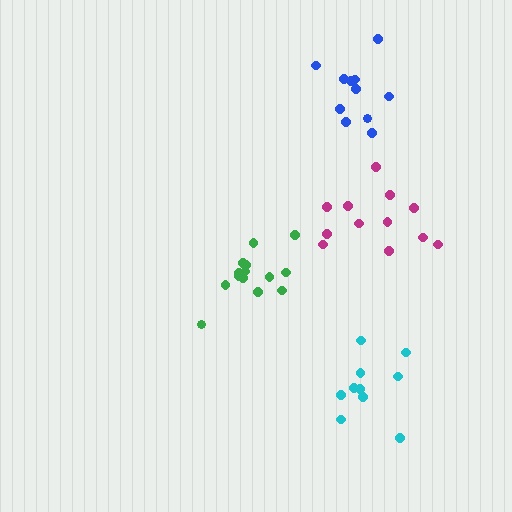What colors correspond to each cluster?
The clusters are colored: magenta, green, blue, cyan.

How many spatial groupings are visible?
There are 4 spatial groupings.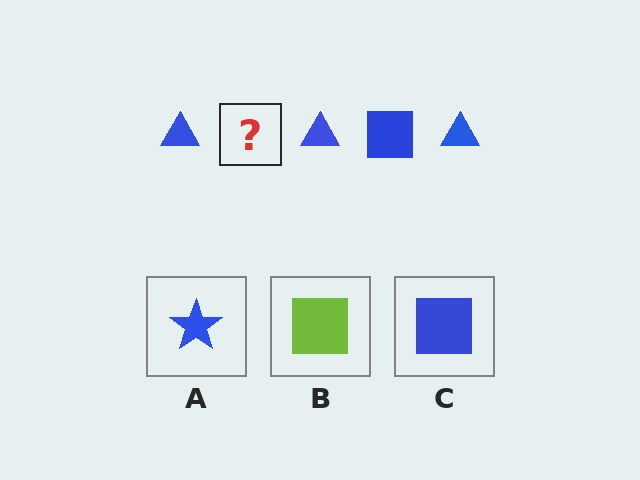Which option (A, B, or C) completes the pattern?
C.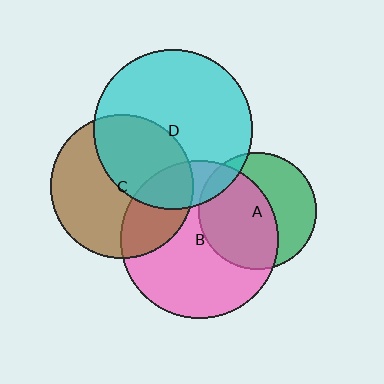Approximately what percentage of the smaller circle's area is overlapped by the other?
Approximately 30%.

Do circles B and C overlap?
Yes.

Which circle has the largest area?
Circle D (cyan).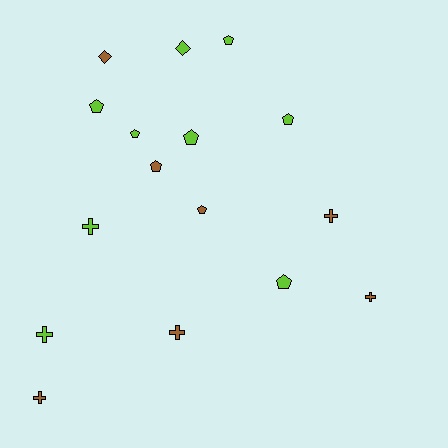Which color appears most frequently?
Lime, with 9 objects.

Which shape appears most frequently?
Pentagon, with 8 objects.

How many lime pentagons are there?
There are 6 lime pentagons.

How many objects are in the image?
There are 16 objects.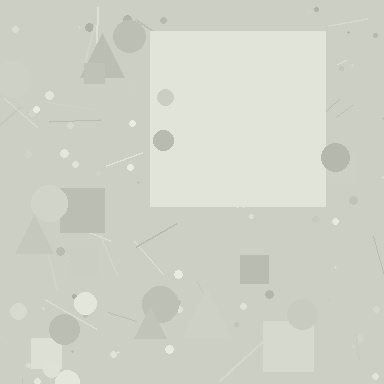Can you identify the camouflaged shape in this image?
The camouflaged shape is a square.